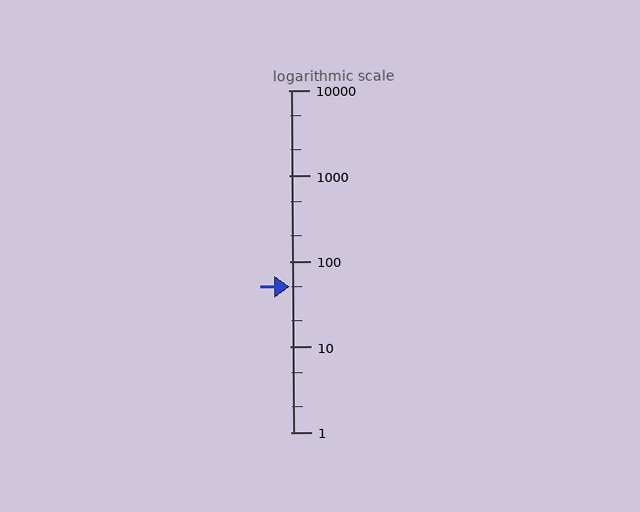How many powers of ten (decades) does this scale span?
The scale spans 4 decades, from 1 to 10000.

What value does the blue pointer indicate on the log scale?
The pointer indicates approximately 50.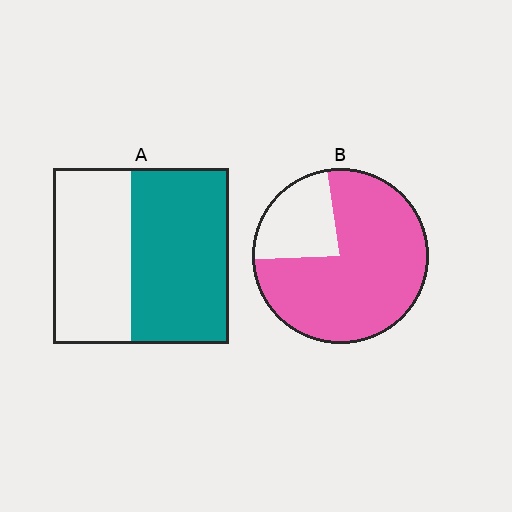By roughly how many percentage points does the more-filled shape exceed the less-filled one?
By roughly 20 percentage points (B over A).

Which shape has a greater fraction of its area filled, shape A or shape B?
Shape B.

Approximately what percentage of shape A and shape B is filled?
A is approximately 55% and B is approximately 75%.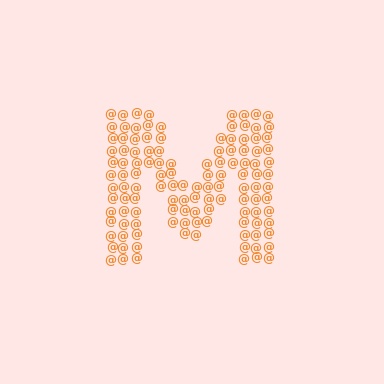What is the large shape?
The large shape is the letter M.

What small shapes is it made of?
It is made of small at signs.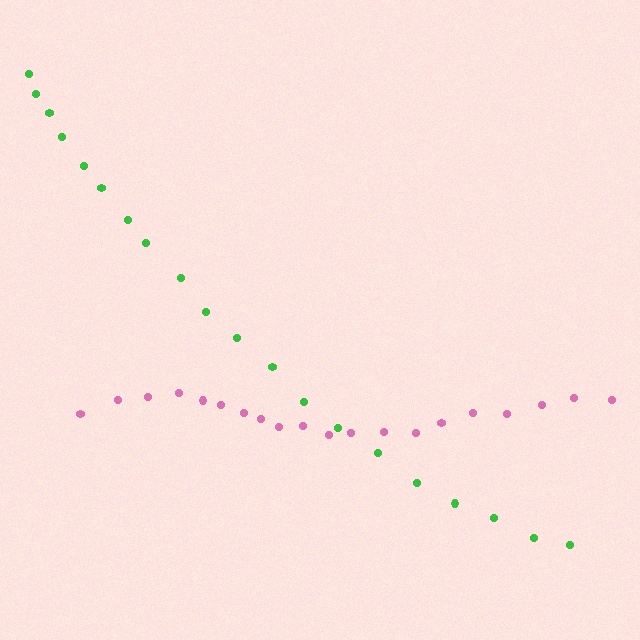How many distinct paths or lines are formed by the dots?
There are 2 distinct paths.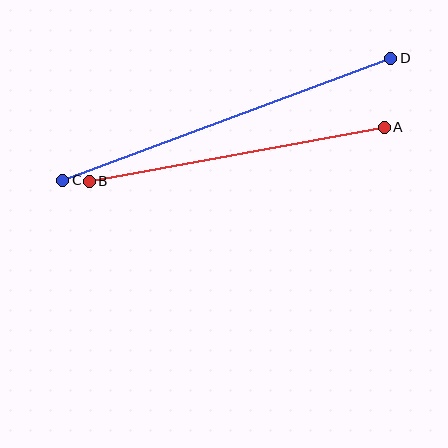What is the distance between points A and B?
The distance is approximately 300 pixels.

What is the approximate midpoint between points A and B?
The midpoint is at approximately (237, 154) pixels.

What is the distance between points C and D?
The distance is approximately 351 pixels.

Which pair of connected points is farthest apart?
Points C and D are farthest apart.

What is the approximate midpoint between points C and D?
The midpoint is at approximately (227, 119) pixels.